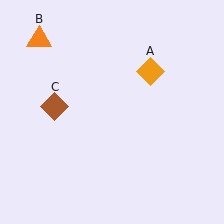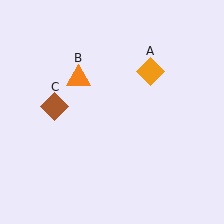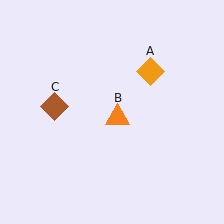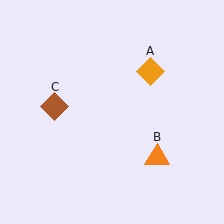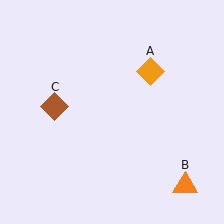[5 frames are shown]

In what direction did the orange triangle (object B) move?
The orange triangle (object B) moved down and to the right.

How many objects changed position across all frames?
1 object changed position: orange triangle (object B).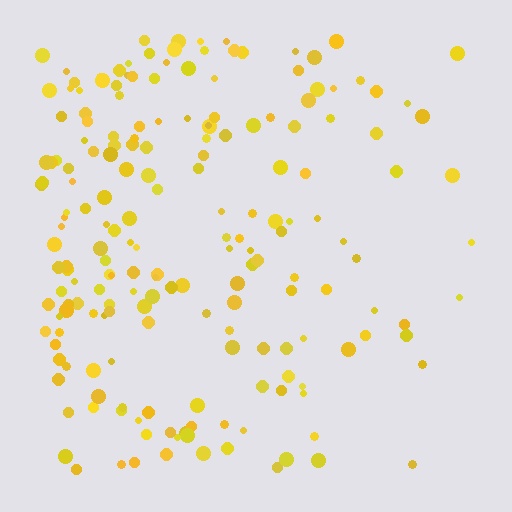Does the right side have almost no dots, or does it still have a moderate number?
Still a moderate number, just noticeably fewer than the left.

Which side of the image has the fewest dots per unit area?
The right.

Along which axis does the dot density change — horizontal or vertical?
Horizontal.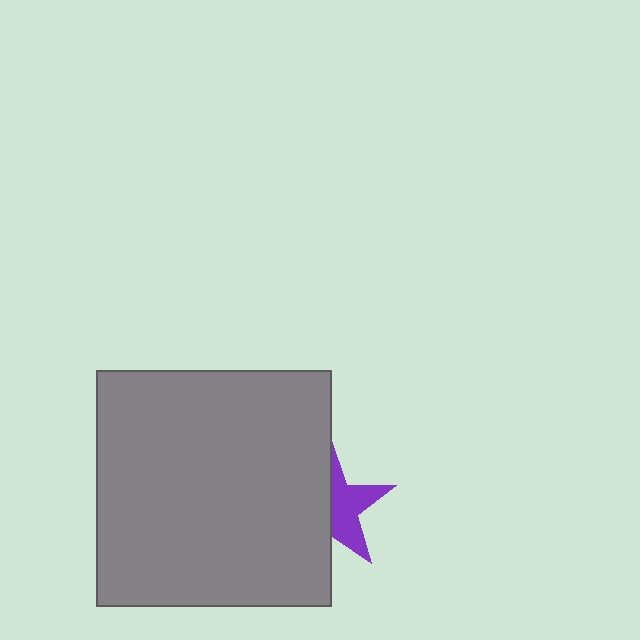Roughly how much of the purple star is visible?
About half of it is visible (roughly 49%).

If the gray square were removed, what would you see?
You would see the complete purple star.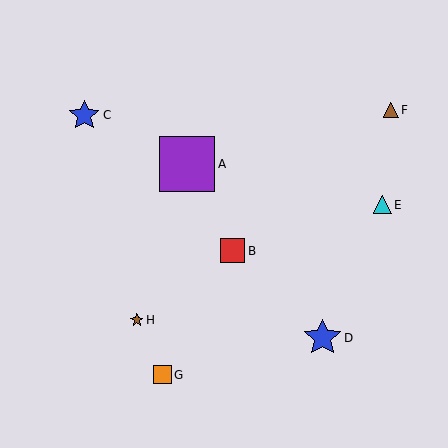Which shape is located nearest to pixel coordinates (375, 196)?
The cyan triangle (labeled E) at (382, 205) is nearest to that location.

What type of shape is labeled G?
Shape G is an orange square.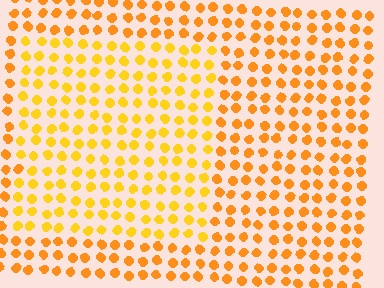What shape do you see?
I see a rectangle.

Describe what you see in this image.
The image is filled with small orange elements in a uniform arrangement. A rectangle-shaped region is visible where the elements are tinted to a slightly different hue, forming a subtle color boundary.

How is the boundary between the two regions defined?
The boundary is defined purely by a slight shift in hue (about 18 degrees). Spacing, size, and orientation are identical on both sides.